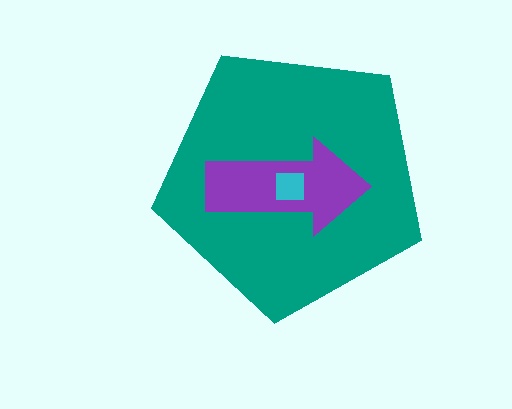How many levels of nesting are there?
3.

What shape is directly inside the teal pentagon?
The purple arrow.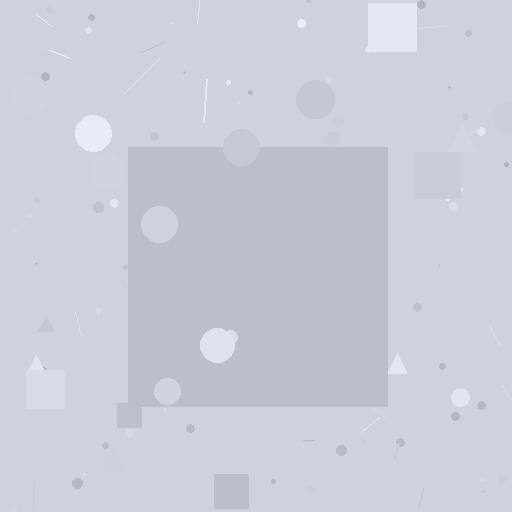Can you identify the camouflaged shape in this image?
The camouflaged shape is a square.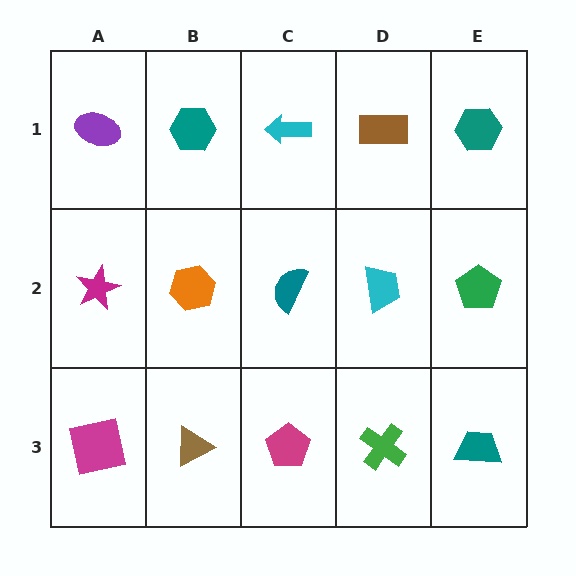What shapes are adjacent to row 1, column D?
A cyan trapezoid (row 2, column D), a cyan arrow (row 1, column C), a teal hexagon (row 1, column E).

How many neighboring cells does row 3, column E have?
2.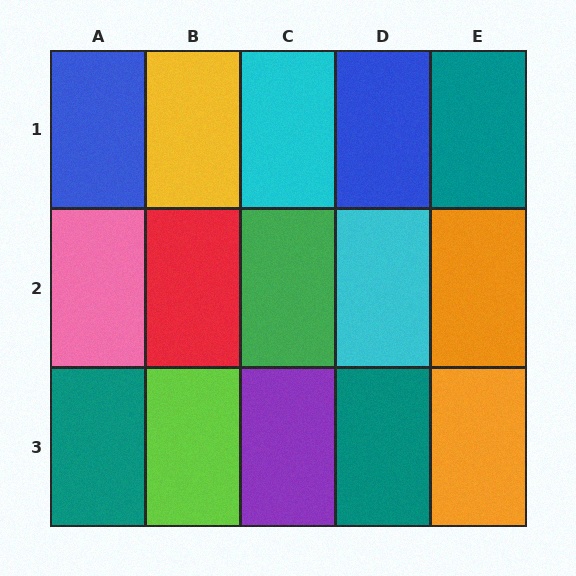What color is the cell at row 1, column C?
Cyan.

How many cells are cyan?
2 cells are cyan.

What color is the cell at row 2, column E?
Orange.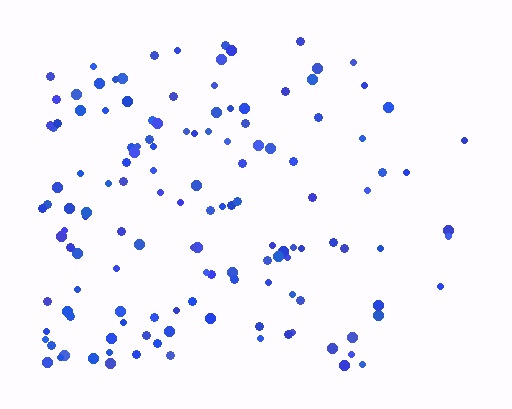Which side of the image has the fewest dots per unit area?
The right.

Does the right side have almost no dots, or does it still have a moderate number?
Still a moderate number, just noticeably fewer than the left.